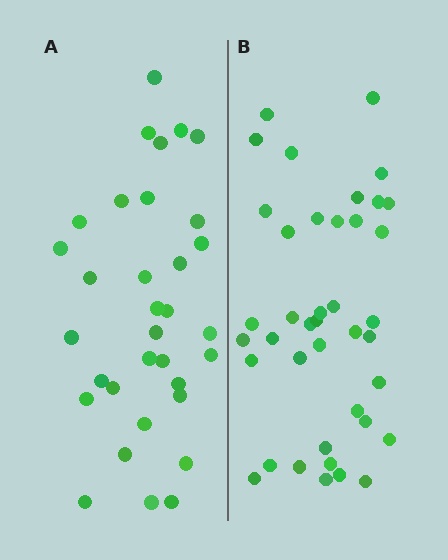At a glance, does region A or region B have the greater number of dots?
Region B (the right region) has more dots.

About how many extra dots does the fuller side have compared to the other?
Region B has roughly 8 or so more dots than region A.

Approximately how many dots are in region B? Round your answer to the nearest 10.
About 40 dots.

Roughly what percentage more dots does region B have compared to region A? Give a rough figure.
About 20% more.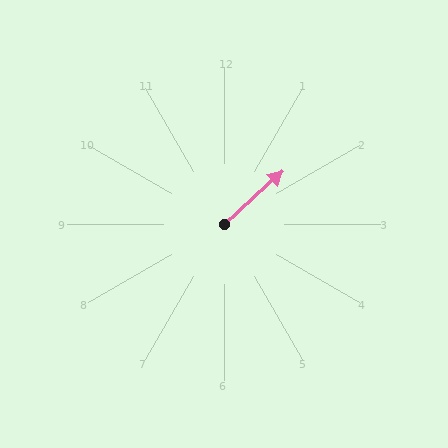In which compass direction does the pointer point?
Northeast.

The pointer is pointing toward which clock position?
Roughly 2 o'clock.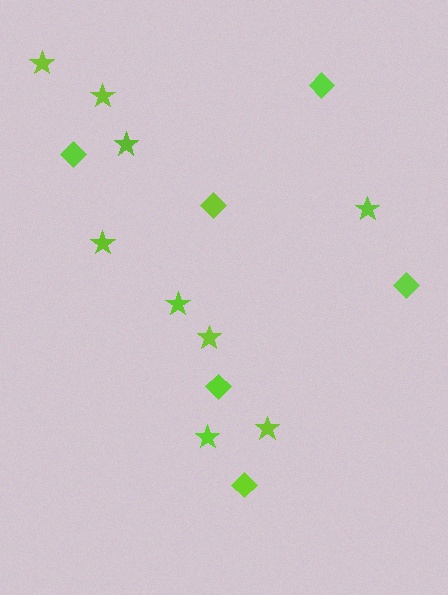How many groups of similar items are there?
There are 2 groups: one group of diamonds (6) and one group of stars (9).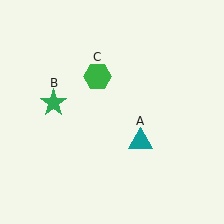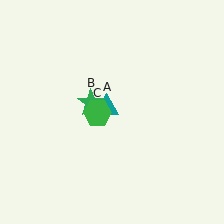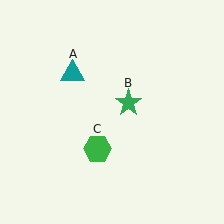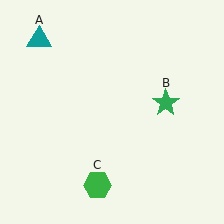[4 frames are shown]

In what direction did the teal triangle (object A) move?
The teal triangle (object A) moved up and to the left.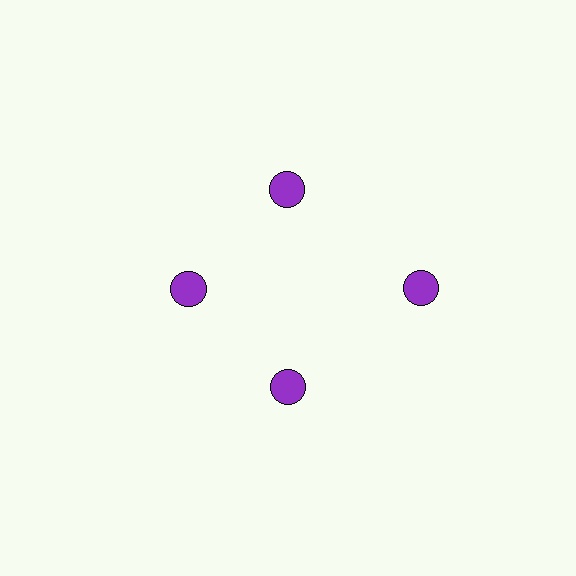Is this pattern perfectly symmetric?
No. The 4 purple circles are arranged in a ring, but one element near the 3 o'clock position is pushed outward from the center, breaking the 4-fold rotational symmetry.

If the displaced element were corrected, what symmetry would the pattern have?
It would have 4-fold rotational symmetry — the pattern would map onto itself every 90 degrees.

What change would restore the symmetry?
The symmetry would be restored by moving it inward, back onto the ring so that all 4 circles sit at equal angles and equal distance from the center.